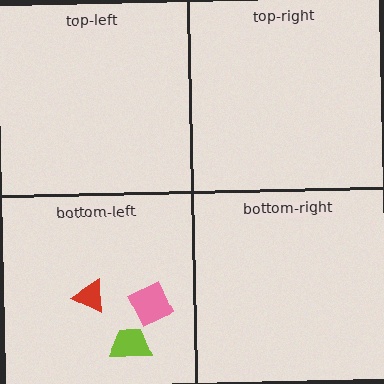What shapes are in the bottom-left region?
The red triangle, the lime trapezoid, the pink diamond.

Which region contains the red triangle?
The bottom-left region.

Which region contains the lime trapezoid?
The bottom-left region.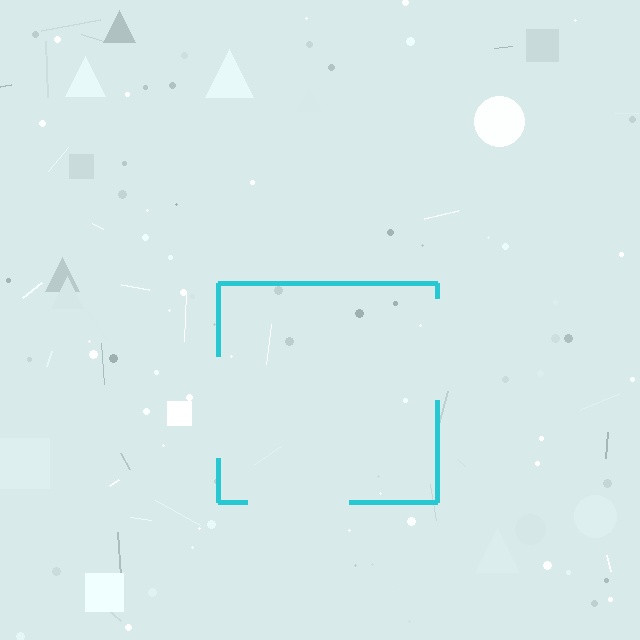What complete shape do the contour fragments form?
The contour fragments form a square.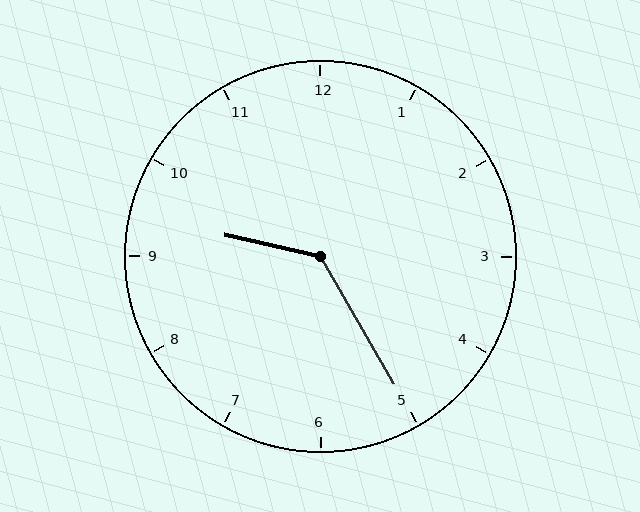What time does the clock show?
9:25.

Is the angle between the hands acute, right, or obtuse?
It is obtuse.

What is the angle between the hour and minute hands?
Approximately 132 degrees.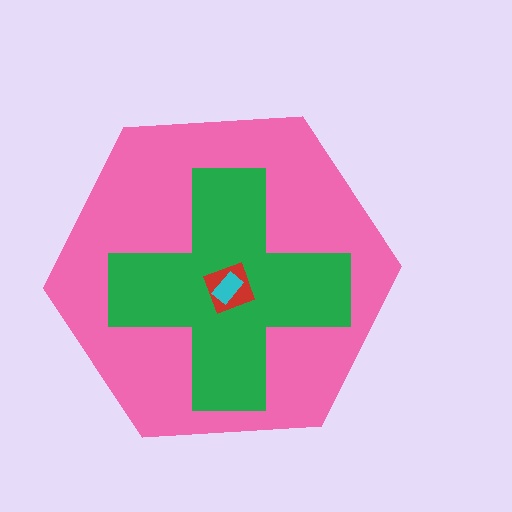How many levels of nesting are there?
4.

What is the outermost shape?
The pink hexagon.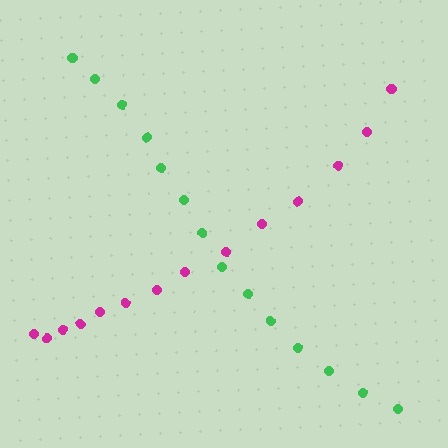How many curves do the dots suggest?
There are 2 distinct paths.